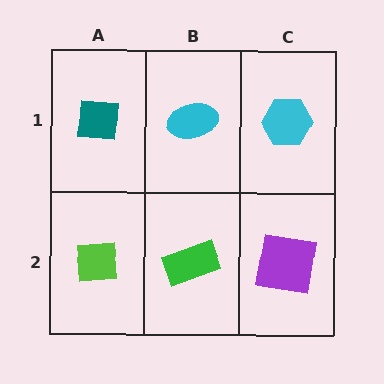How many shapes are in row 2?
3 shapes.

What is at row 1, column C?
A cyan hexagon.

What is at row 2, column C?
A purple square.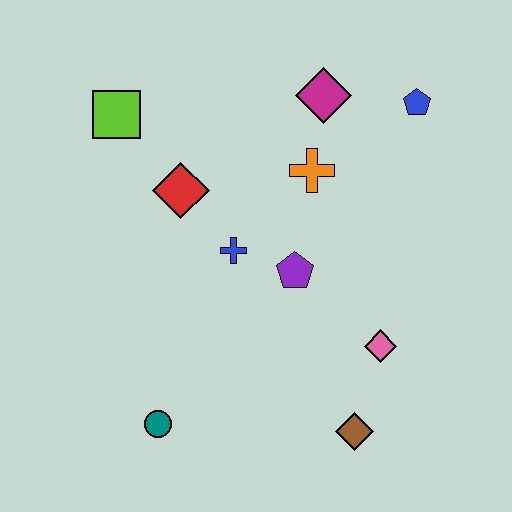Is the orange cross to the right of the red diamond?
Yes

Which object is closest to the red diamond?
The blue cross is closest to the red diamond.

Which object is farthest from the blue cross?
The blue pentagon is farthest from the blue cross.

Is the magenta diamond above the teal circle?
Yes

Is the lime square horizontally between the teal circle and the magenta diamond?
No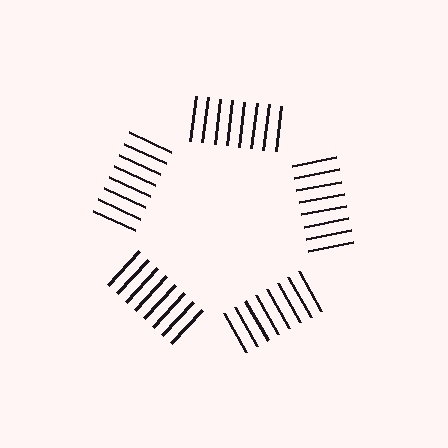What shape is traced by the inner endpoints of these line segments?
An illusory pentagon — the line segments terminate on its edges but no continuous stroke is drawn.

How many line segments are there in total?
40 — 8 along each of the 5 edges.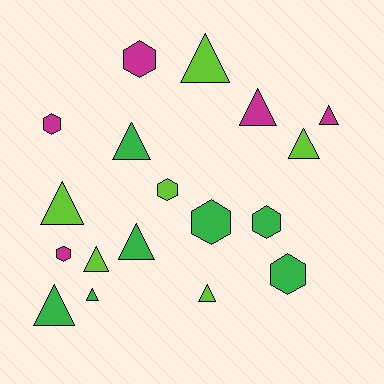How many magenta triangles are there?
There are 2 magenta triangles.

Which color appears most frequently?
Green, with 7 objects.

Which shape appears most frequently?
Triangle, with 11 objects.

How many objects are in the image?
There are 18 objects.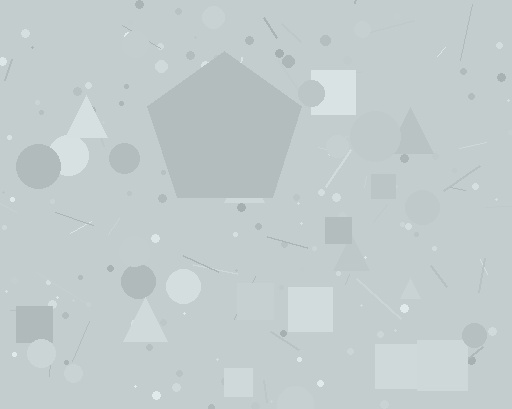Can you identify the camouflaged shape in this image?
The camouflaged shape is a pentagon.